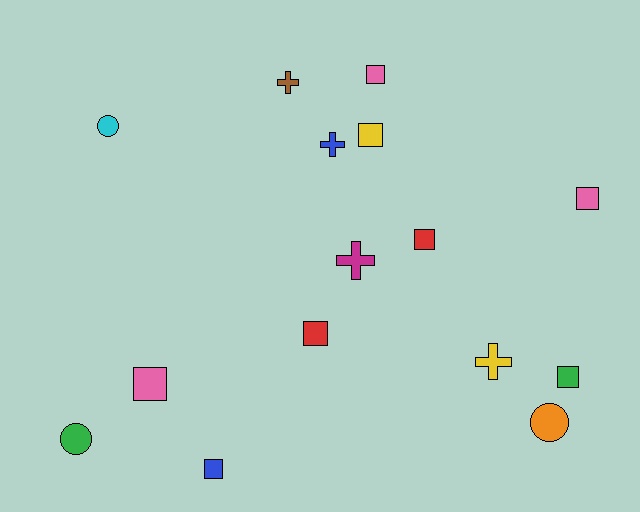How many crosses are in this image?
There are 4 crosses.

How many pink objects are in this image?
There are 3 pink objects.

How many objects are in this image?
There are 15 objects.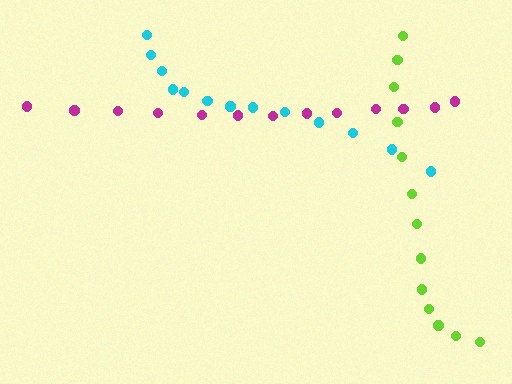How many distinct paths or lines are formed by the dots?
There are 3 distinct paths.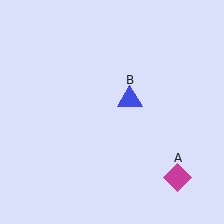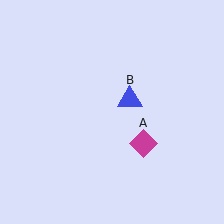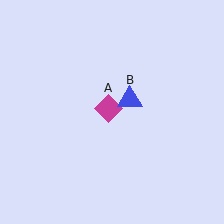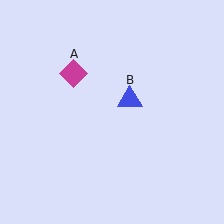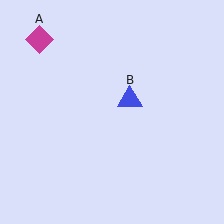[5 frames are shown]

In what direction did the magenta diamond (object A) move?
The magenta diamond (object A) moved up and to the left.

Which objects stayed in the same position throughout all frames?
Blue triangle (object B) remained stationary.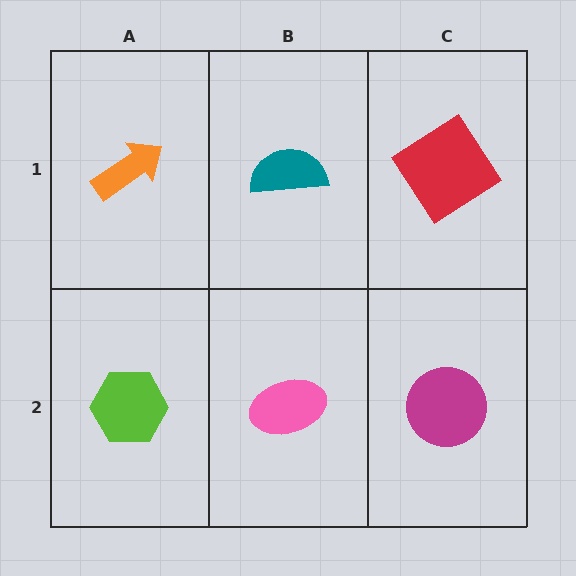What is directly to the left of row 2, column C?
A pink ellipse.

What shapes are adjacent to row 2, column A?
An orange arrow (row 1, column A), a pink ellipse (row 2, column B).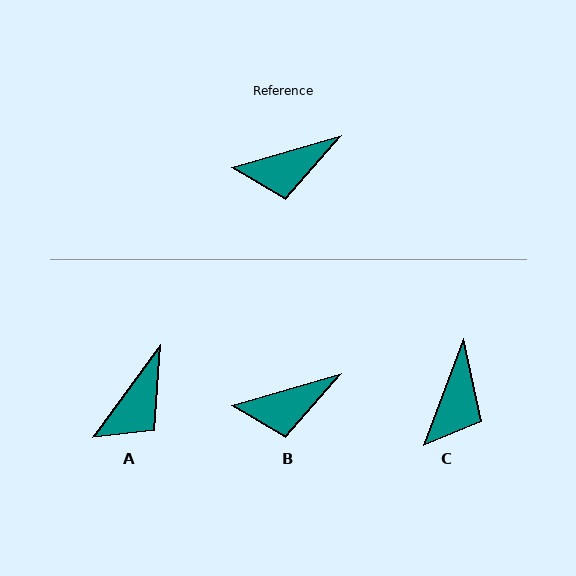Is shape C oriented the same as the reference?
No, it is off by about 53 degrees.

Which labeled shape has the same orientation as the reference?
B.